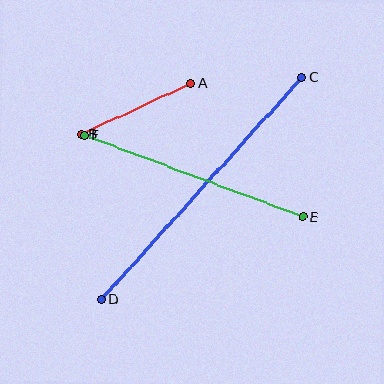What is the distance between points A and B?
The distance is approximately 121 pixels.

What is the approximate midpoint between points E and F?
The midpoint is at approximately (194, 176) pixels.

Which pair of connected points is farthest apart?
Points C and D are farthest apart.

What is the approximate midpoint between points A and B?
The midpoint is at approximately (136, 109) pixels.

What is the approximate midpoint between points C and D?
The midpoint is at approximately (201, 188) pixels.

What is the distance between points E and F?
The distance is approximately 233 pixels.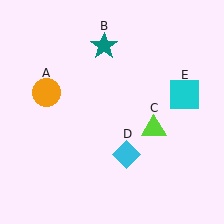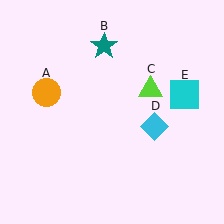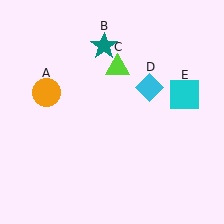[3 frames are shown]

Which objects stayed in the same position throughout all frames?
Orange circle (object A) and teal star (object B) and cyan square (object E) remained stationary.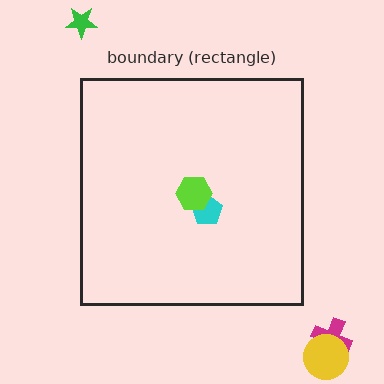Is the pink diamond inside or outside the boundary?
Inside.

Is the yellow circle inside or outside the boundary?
Outside.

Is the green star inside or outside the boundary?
Outside.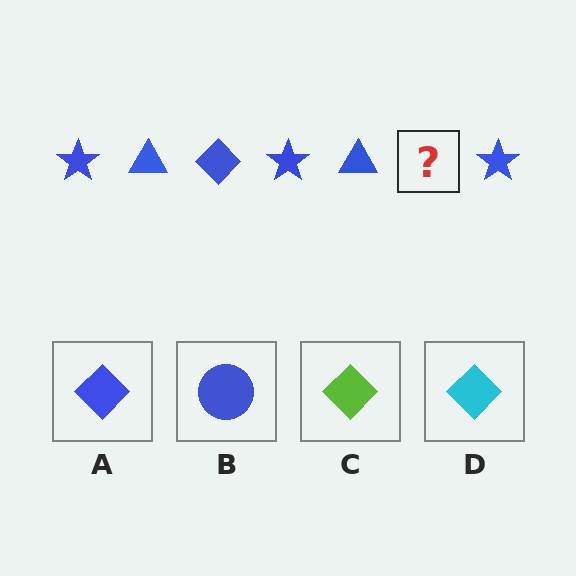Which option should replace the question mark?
Option A.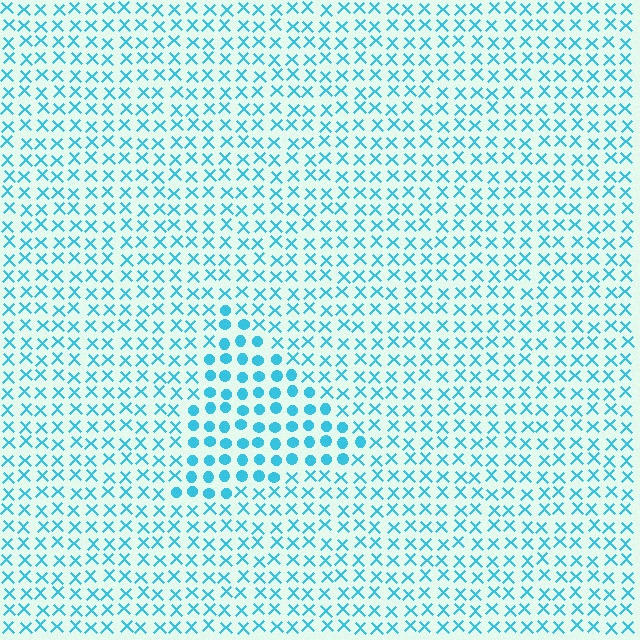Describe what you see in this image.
The image is filled with small cyan elements arranged in a uniform grid. A triangle-shaped region contains circles, while the surrounding area contains X marks. The boundary is defined purely by the change in element shape.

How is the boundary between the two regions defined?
The boundary is defined by a change in element shape: circles inside vs. X marks outside. All elements share the same color and spacing.